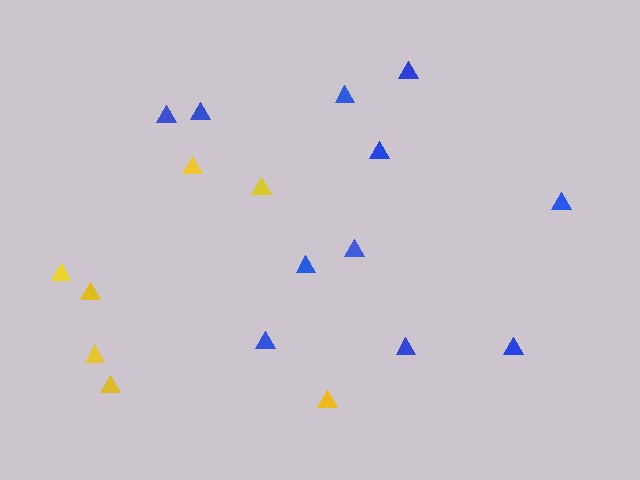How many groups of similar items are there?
There are 2 groups: one group of yellow triangles (7) and one group of blue triangles (11).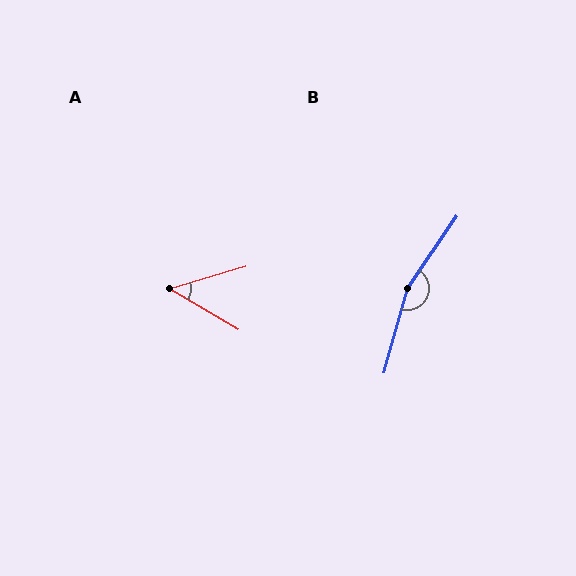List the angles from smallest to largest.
A (47°), B (161°).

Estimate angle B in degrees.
Approximately 161 degrees.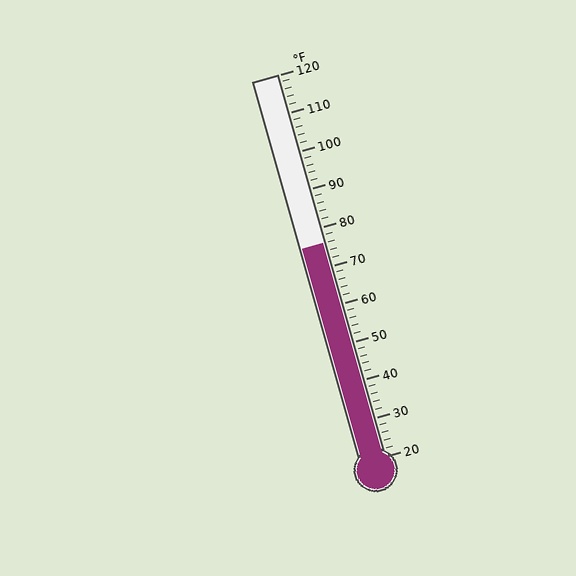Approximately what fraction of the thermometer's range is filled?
The thermometer is filled to approximately 55% of its range.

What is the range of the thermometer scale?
The thermometer scale ranges from 20°F to 120°F.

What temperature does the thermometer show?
The thermometer shows approximately 76°F.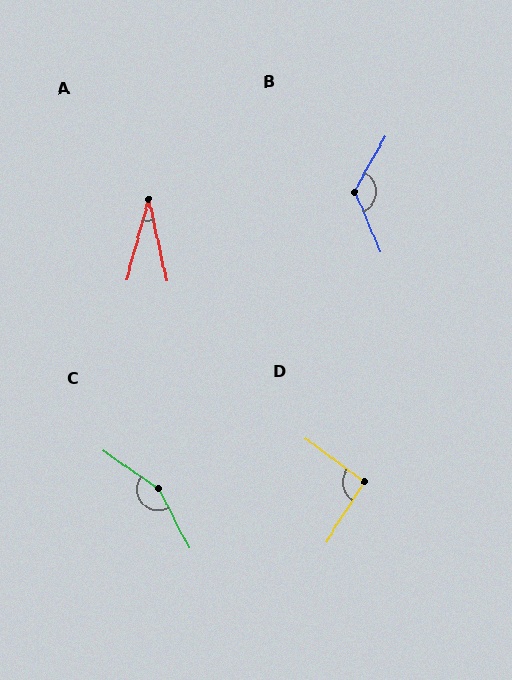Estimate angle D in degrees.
Approximately 94 degrees.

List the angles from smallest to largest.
A (27°), D (94°), B (128°), C (152°).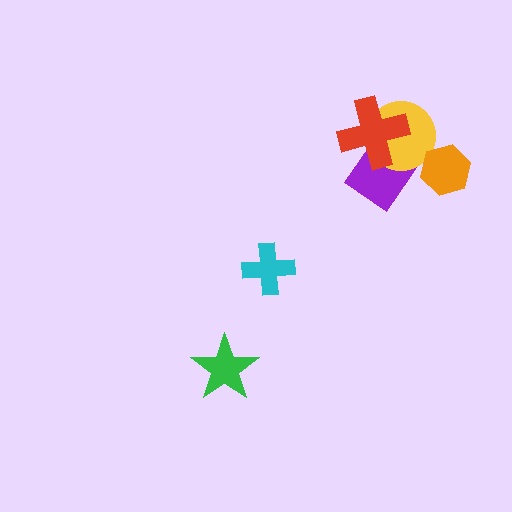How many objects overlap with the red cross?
2 objects overlap with the red cross.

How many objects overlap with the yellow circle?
2 objects overlap with the yellow circle.